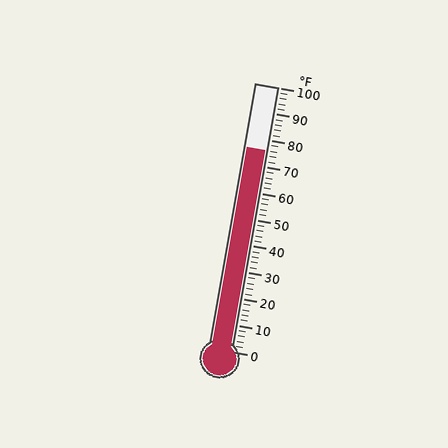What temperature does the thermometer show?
The thermometer shows approximately 76°F.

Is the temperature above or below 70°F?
The temperature is above 70°F.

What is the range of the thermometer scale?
The thermometer scale ranges from 0°F to 100°F.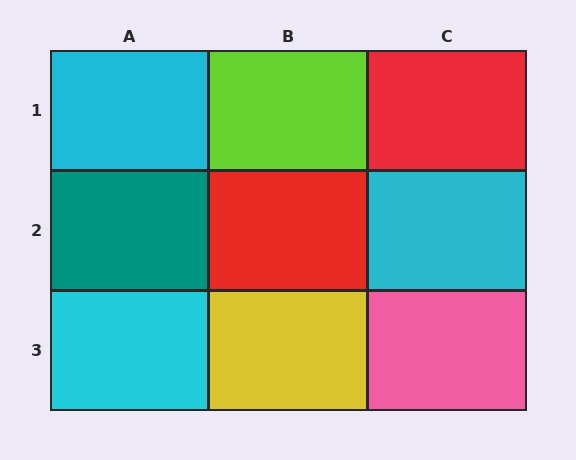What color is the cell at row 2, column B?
Red.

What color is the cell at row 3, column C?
Pink.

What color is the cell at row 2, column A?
Teal.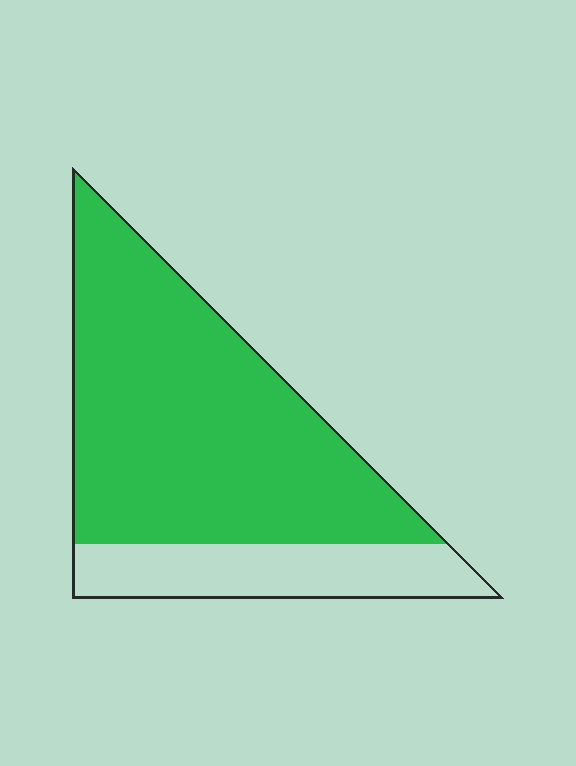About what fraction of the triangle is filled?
About three quarters (3/4).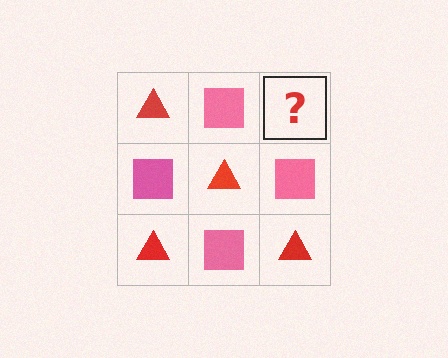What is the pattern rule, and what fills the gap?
The rule is that it alternates red triangle and pink square in a checkerboard pattern. The gap should be filled with a red triangle.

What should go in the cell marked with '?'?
The missing cell should contain a red triangle.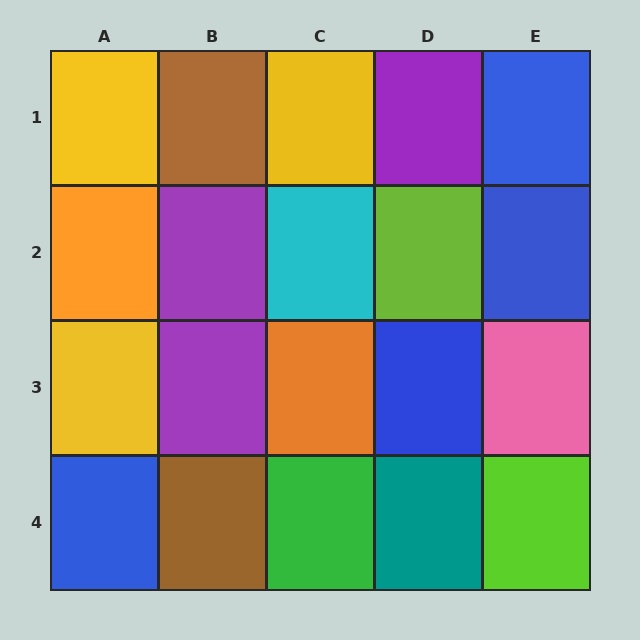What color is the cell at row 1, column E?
Blue.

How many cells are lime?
2 cells are lime.